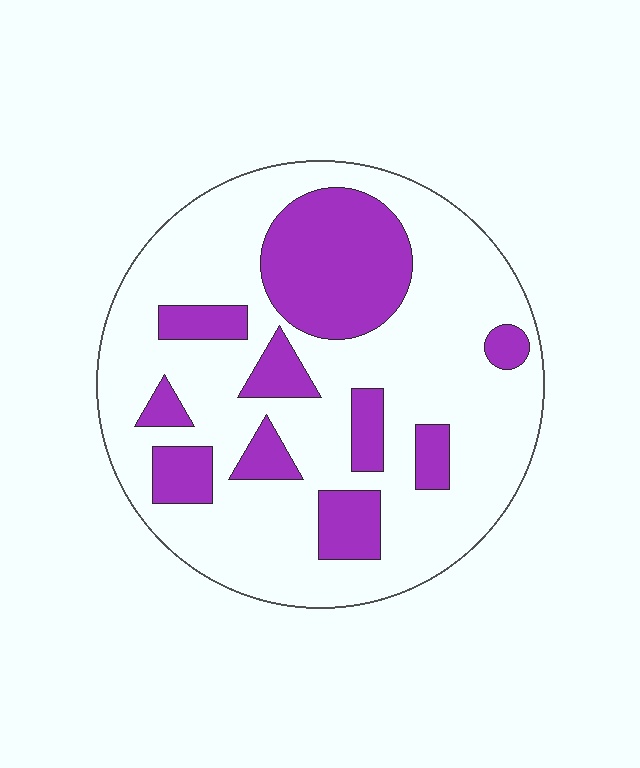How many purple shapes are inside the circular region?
10.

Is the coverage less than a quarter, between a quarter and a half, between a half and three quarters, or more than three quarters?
Between a quarter and a half.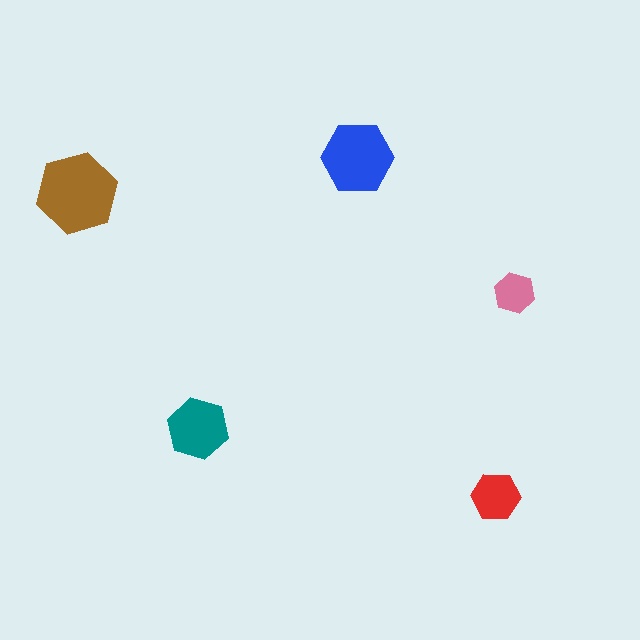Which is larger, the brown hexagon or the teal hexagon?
The brown one.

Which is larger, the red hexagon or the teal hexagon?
The teal one.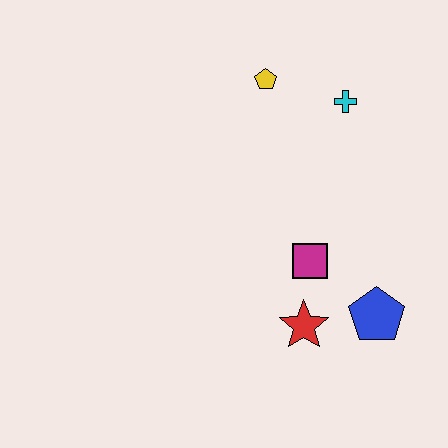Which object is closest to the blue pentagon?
The red star is closest to the blue pentagon.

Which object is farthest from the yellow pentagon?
The blue pentagon is farthest from the yellow pentagon.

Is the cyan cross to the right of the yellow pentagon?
Yes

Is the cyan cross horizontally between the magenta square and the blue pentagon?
Yes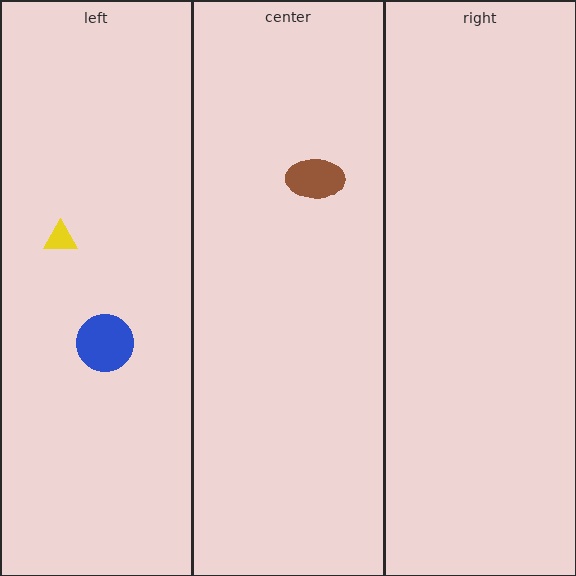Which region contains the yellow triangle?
The left region.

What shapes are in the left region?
The yellow triangle, the blue circle.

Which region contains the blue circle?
The left region.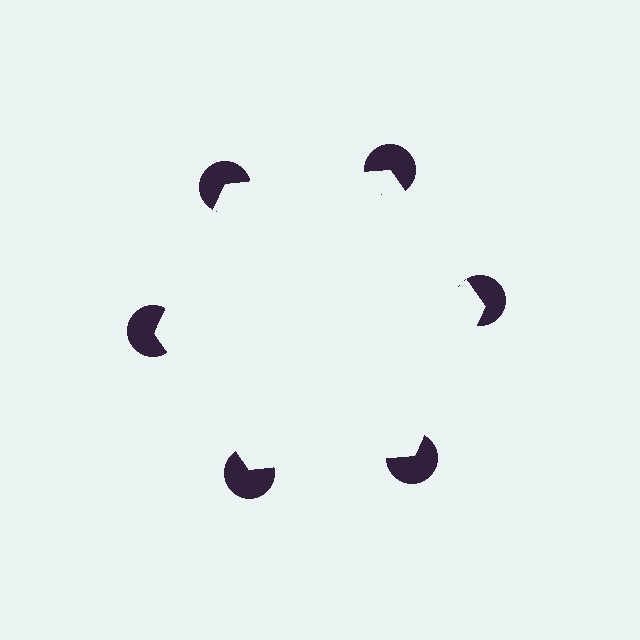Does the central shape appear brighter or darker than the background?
It typically appears slightly brighter than the background, even though no actual brightness change is drawn.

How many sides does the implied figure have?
6 sides.